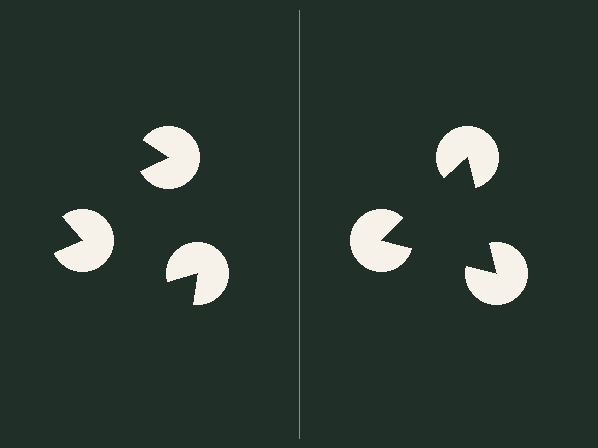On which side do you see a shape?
An illusory triangle appears on the right side. On the left side the wedge cuts are rotated, so no coherent shape forms.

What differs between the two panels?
The pac-man discs are positioned identically on both sides; only the wedge orientations differ. On the right they align to a triangle; on the left they are misaligned.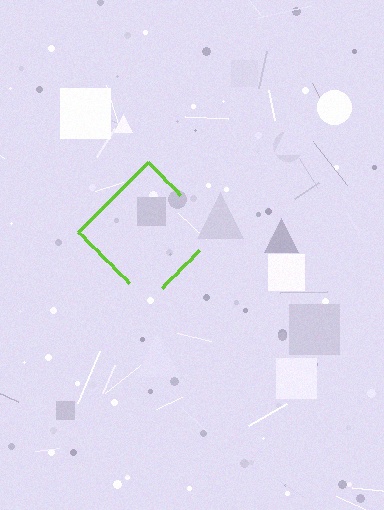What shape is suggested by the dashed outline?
The dashed outline suggests a diamond.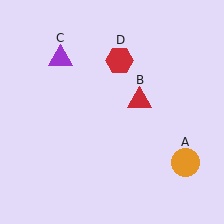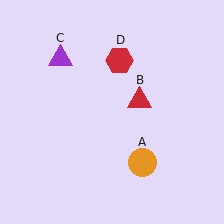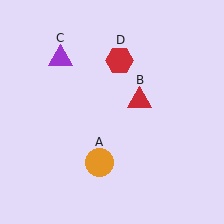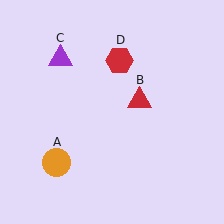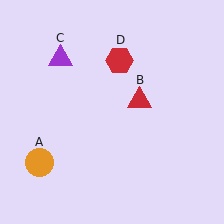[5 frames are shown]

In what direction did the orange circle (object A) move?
The orange circle (object A) moved left.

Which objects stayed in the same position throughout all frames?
Red triangle (object B) and purple triangle (object C) and red hexagon (object D) remained stationary.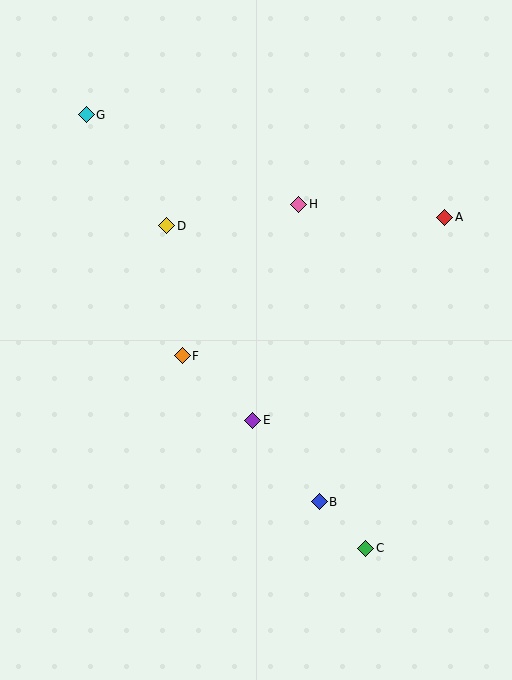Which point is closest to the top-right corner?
Point A is closest to the top-right corner.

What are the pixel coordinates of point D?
Point D is at (167, 226).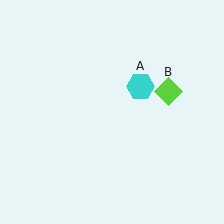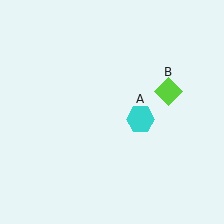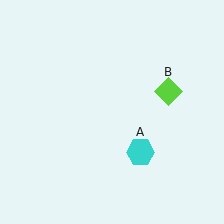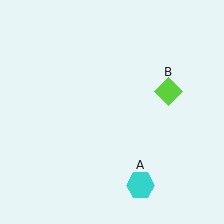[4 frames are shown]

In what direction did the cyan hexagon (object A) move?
The cyan hexagon (object A) moved down.